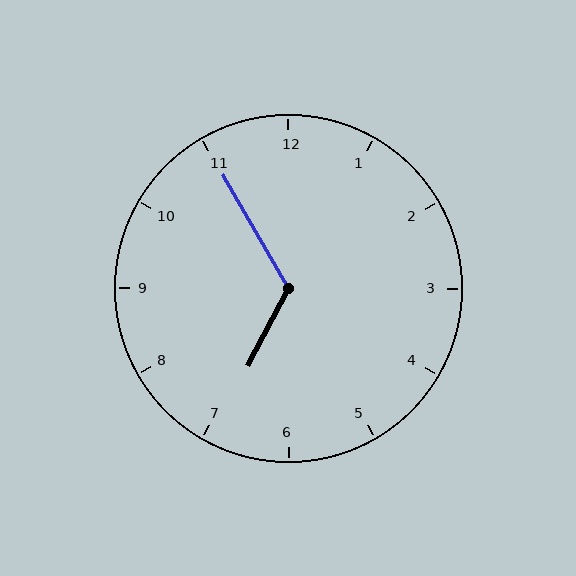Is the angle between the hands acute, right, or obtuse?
It is obtuse.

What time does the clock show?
6:55.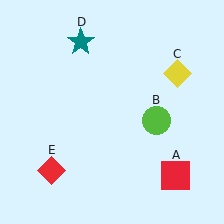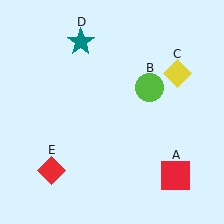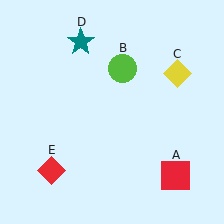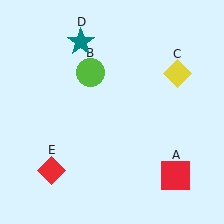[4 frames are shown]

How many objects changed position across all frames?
1 object changed position: lime circle (object B).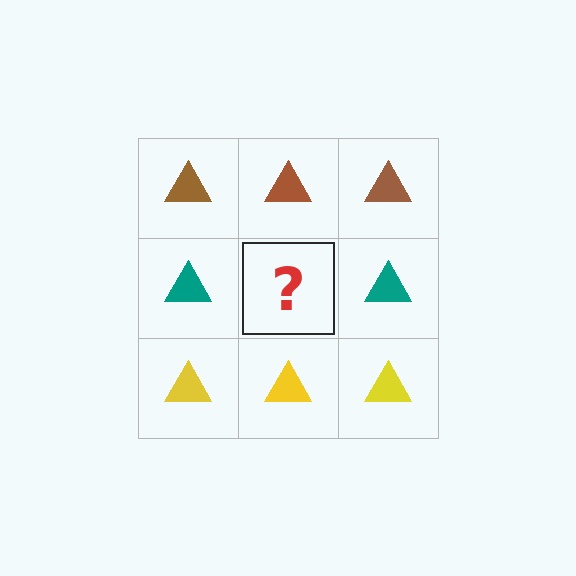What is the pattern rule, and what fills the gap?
The rule is that each row has a consistent color. The gap should be filled with a teal triangle.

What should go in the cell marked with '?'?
The missing cell should contain a teal triangle.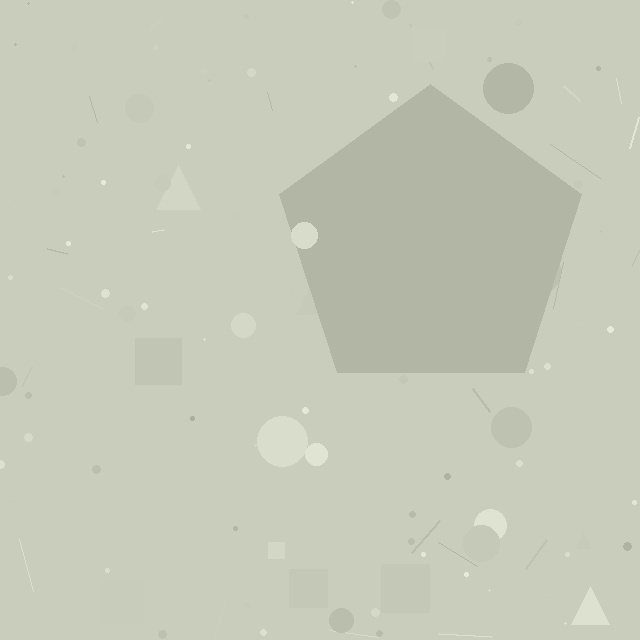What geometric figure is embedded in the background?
A pentagon is embedded in the background.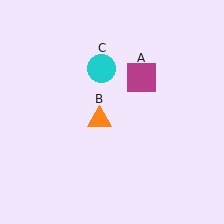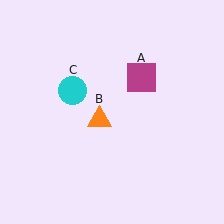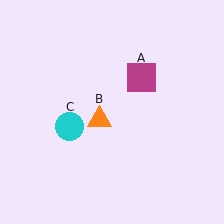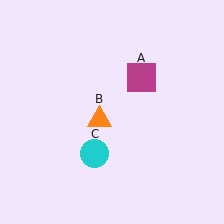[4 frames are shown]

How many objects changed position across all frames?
1 object changed position: cyan circle (object C).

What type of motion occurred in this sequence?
The cyan circle (object C) rotated counterclockwise around the center of the scene.